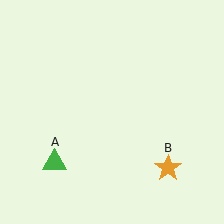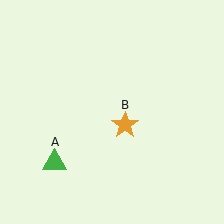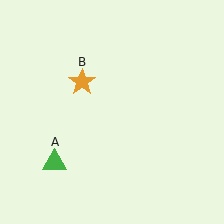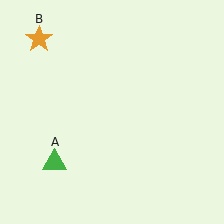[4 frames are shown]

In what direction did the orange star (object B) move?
The orange star (object B) moved up and to the left.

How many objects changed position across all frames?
1 object changed position: orange star (object B).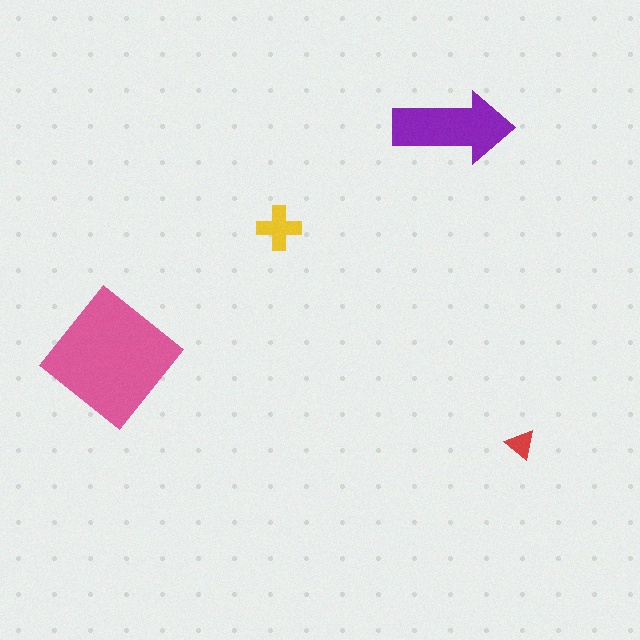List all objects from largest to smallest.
The pink diamond, the purple arrow, the yellow cross, the red triangle.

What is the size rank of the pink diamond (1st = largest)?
1st.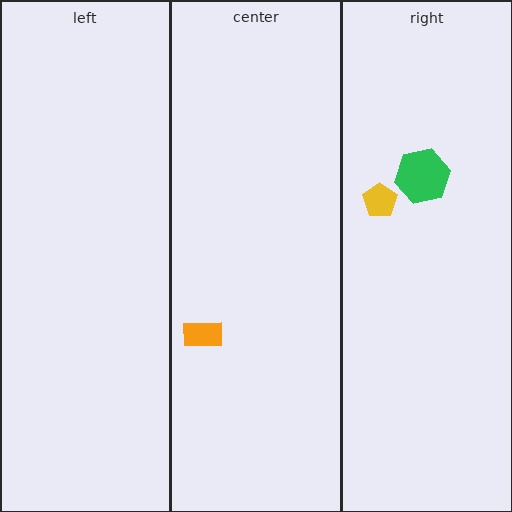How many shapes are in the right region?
2.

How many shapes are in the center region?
1.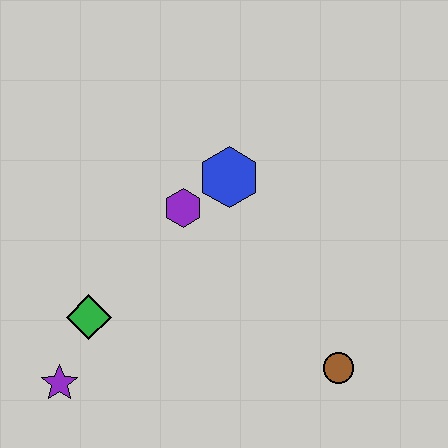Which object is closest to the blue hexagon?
The purple hexagon is closest to the blue hexagon.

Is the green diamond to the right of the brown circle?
No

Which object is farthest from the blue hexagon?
The purple star is farthest from the blue hexagon.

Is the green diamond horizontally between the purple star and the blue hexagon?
Yes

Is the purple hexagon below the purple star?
No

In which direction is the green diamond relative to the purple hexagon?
The green diamond is below the purple hexagon.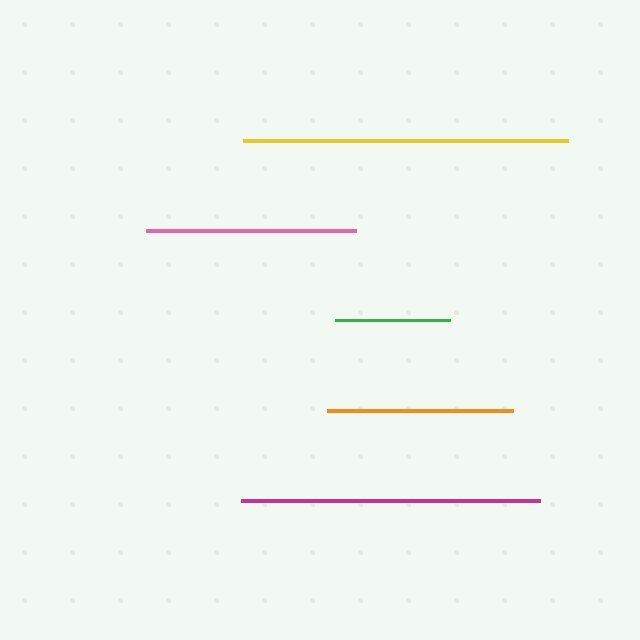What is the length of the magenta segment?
The magenta segment is approximately 299 pixels long.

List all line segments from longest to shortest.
From longest to shortest: yellow, magenta, pink, orange, green.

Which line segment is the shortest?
The green line is the shortest at approximately 116 pixels.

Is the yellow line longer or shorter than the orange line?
The yellow line is longer than the orange line.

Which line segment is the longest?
The yellow line is the longest at approximately 325 pixels.